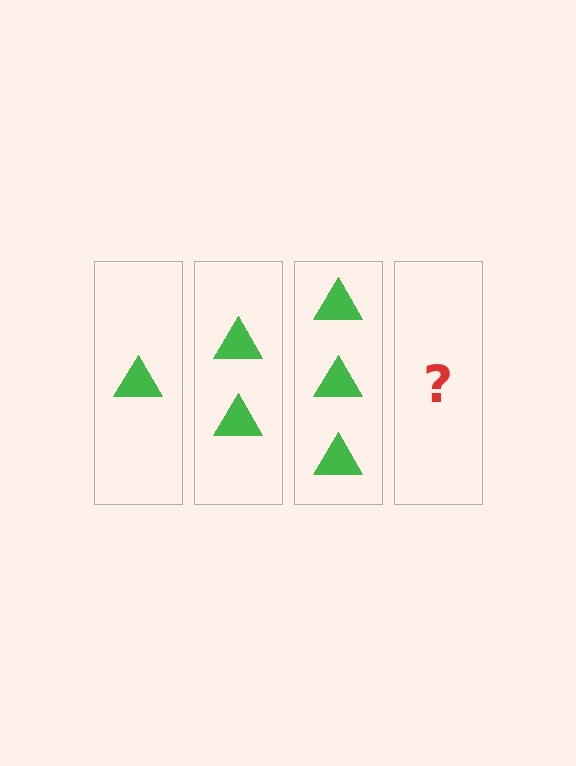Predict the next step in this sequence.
The next step is 4 triangles.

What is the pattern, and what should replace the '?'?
The pattern is that each step adds one more triangle. The '?' should be 4 triangles.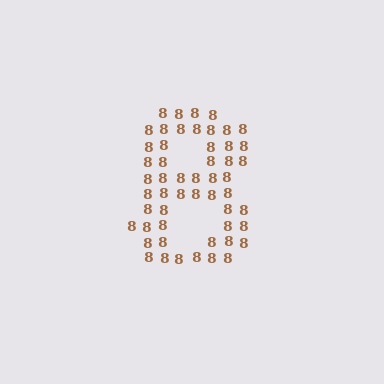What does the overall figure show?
The overall figure shows the digit 8.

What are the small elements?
The small elements are digit 8's.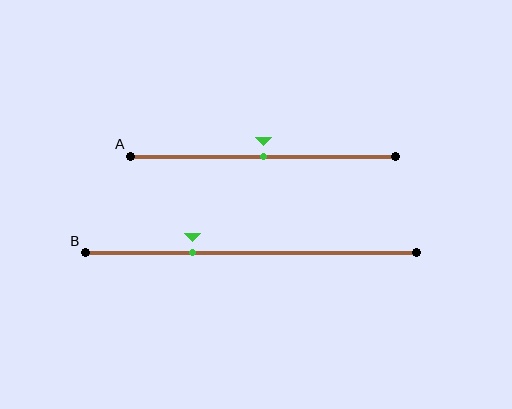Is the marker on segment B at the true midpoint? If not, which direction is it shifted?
No, the marker on segment B is shifted to the left by about 18% of the segment length.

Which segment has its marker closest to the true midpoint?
Segment A has its marker closest to the true midpoint.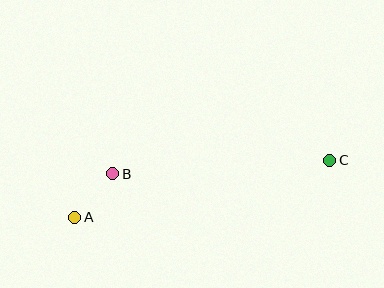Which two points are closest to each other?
Points A and B are closest to each other.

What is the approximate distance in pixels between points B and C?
The distance between B and C is approximately 218 pixels.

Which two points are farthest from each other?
Points A and C are farthest from each other.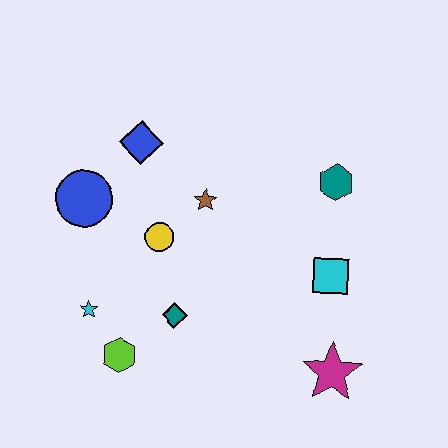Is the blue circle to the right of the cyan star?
No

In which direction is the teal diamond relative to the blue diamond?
The teal diamond is below the blue diamond.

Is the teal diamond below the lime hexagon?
No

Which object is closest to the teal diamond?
The lime hexagon is closest to the teal diamond.